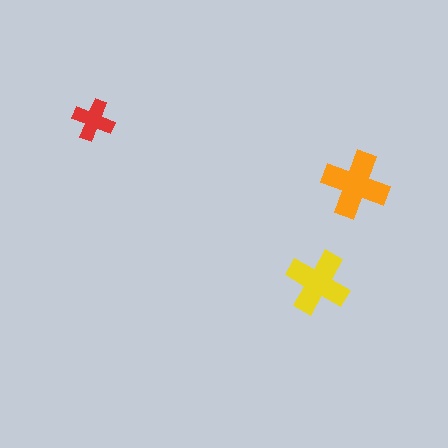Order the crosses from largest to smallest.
the orange one, the yellow one, the red one.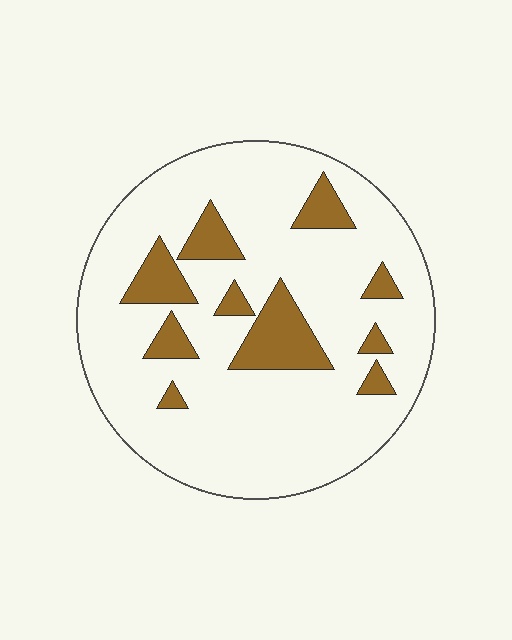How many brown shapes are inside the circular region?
10.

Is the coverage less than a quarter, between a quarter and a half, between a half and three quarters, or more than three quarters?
Less than a quarter.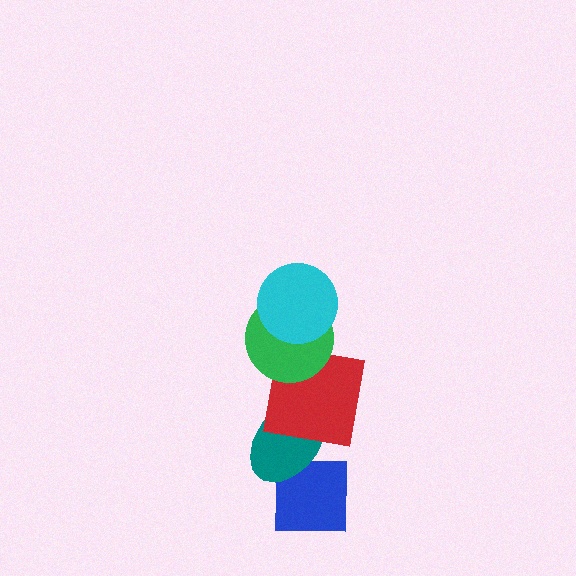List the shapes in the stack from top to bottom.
From top to bottom: the cyan circle, the green circle, the red square, the teal ellipse, the blue square.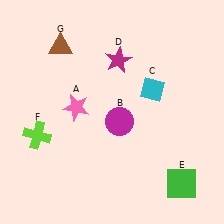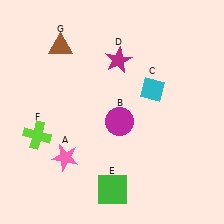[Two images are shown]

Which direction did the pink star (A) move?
The pink star (A) moved down.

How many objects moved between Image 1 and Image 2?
2 objects moved between the two images.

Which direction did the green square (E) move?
The green square (E) moved left.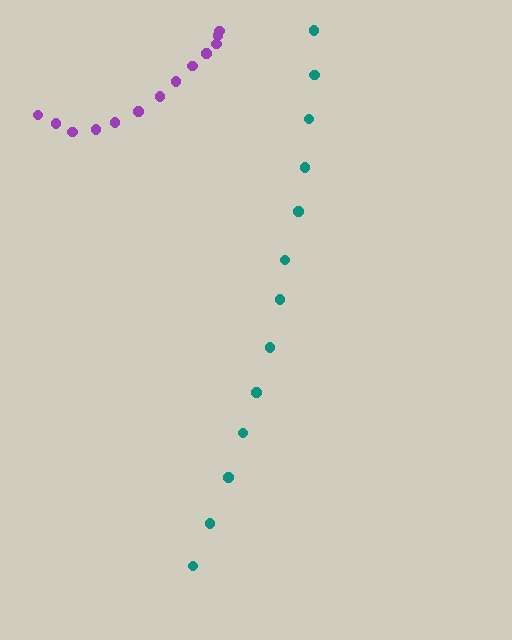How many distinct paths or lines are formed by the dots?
There are 2 distinct paths.